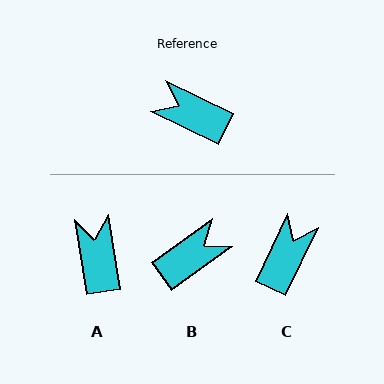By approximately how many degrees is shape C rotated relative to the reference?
Approximately 89 degrees clockwise.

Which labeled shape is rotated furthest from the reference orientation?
B, about 118 degrees away.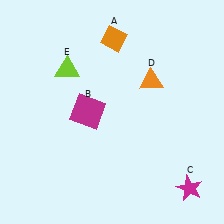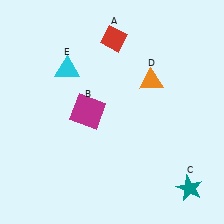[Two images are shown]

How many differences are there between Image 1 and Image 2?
There are 3 differences between the two images.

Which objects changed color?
A changed from orange to red. C changed from magenta to teal. E changed from lime to cyan.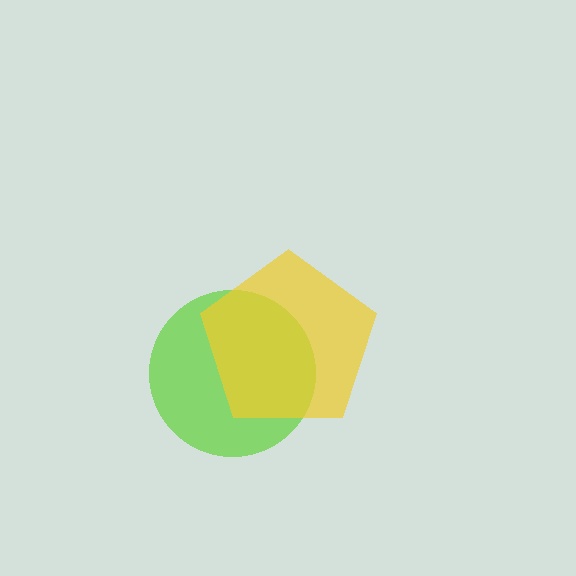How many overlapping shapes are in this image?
There are 2 overlapping shapes in the image.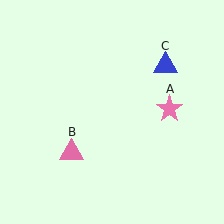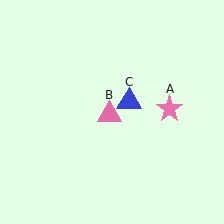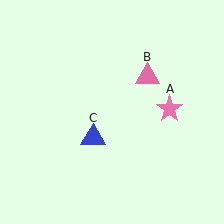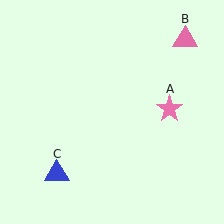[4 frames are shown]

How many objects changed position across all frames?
2 objects changed position: pink triangle (object B), blue triangle (object C).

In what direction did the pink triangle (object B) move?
The pink triangle (object B) moved up and to the right.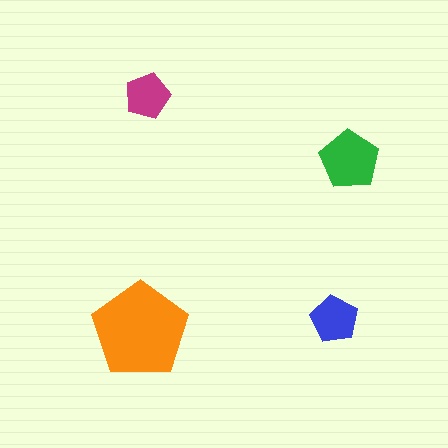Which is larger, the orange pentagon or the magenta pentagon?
The orange one.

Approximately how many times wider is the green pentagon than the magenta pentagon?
About 1.5 times wider.